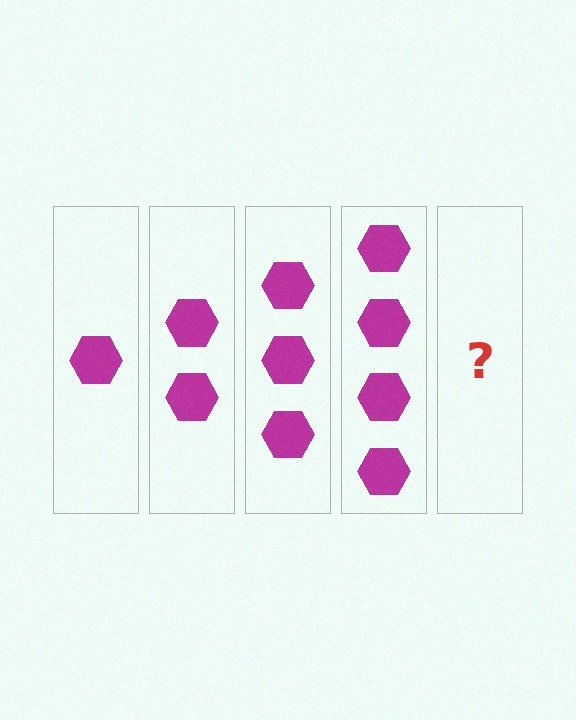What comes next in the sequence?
The next element should be 5 hexagons.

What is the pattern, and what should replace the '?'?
The pattern is that each step adds one more hexagon. The '?' should be 5 hexagons.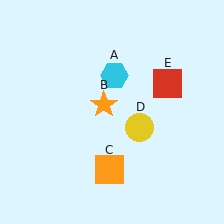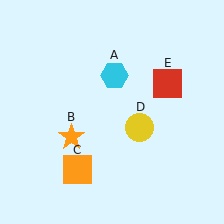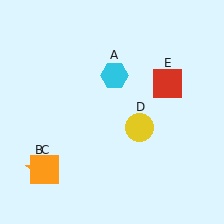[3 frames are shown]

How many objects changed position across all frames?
2 objects changed position: orange star (object B), orange square (object C).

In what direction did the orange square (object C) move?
The orange square (object C) moved left.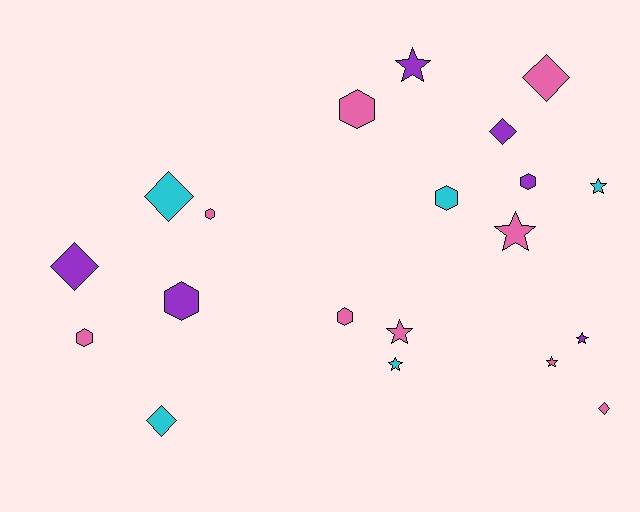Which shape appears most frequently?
Star, with 7 objects.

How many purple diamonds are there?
There are 2 purple diamonds.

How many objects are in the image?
There are 20 objects.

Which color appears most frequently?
Pink, with 9 objects.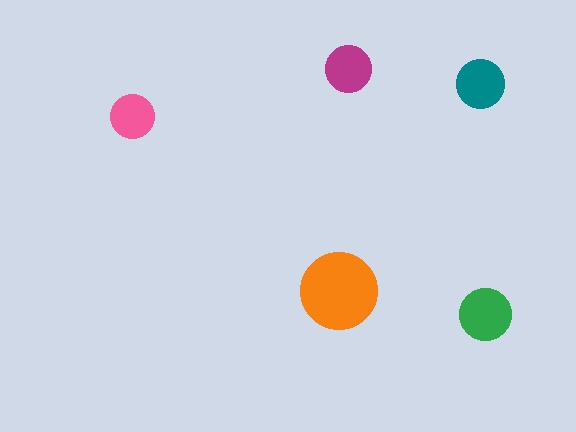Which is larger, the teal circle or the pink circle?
The teal one.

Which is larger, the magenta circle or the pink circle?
The magenta one.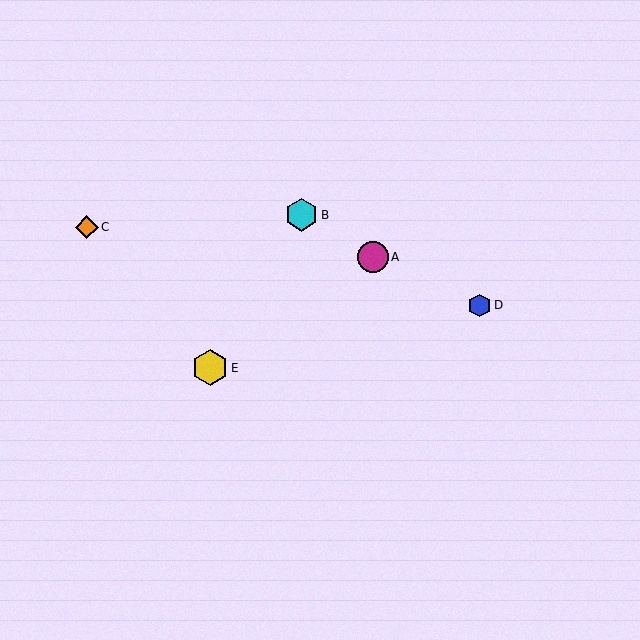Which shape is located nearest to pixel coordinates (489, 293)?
The blue hexagon (labeled D) at (480, 305) is nearest to that location.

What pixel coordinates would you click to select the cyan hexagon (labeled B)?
Click at (302, 215) to select the cyan hexagon B.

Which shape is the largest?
The yellow hexagon (labeled E) is the largest.